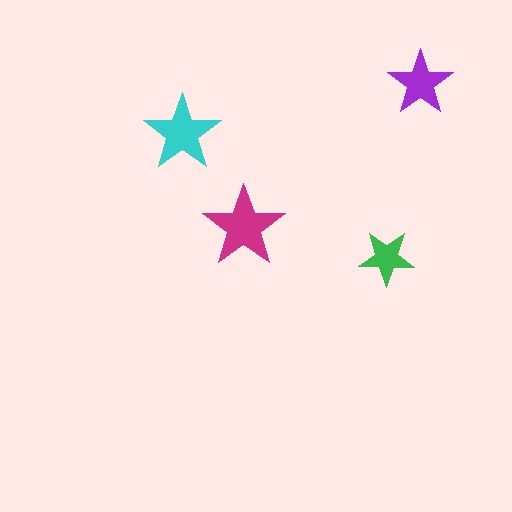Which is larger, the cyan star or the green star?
The cyan one.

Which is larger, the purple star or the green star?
The purple one.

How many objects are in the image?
There are 4 objects in the image.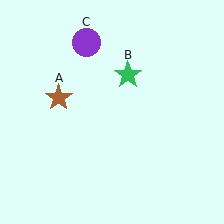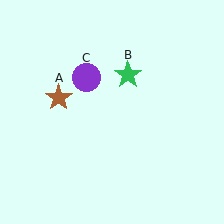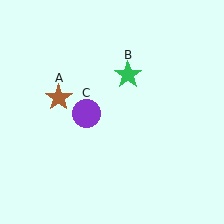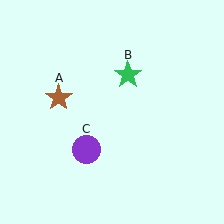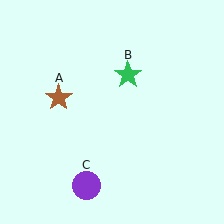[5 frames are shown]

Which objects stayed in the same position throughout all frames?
Brown star (object A) and green star (object B) remained stationary.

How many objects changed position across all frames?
1 object changed position: purple circle (object C).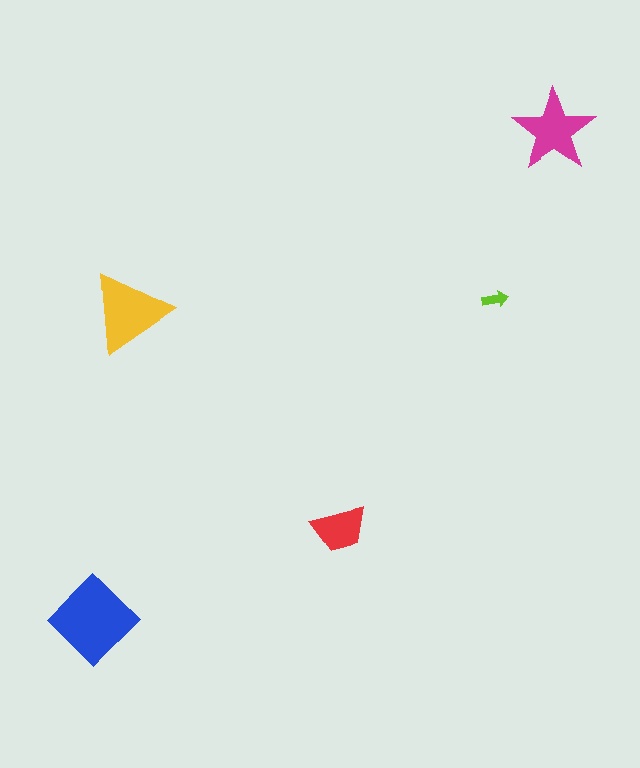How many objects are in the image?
There are 5 objects in the image.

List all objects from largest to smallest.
The blue diamond, the yellow triangle, the magenta star, the red trapezoid, the lime arrow.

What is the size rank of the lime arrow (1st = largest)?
5th.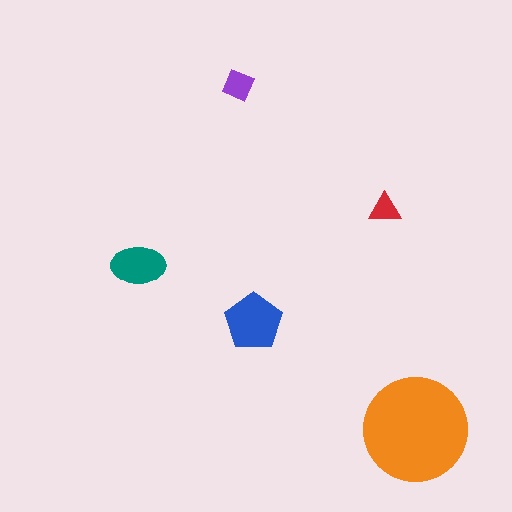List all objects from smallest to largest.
The red triangle, the purple diamond, the teal ellipse, the blue pentagon, the orange circle.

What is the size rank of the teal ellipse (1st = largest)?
3rd.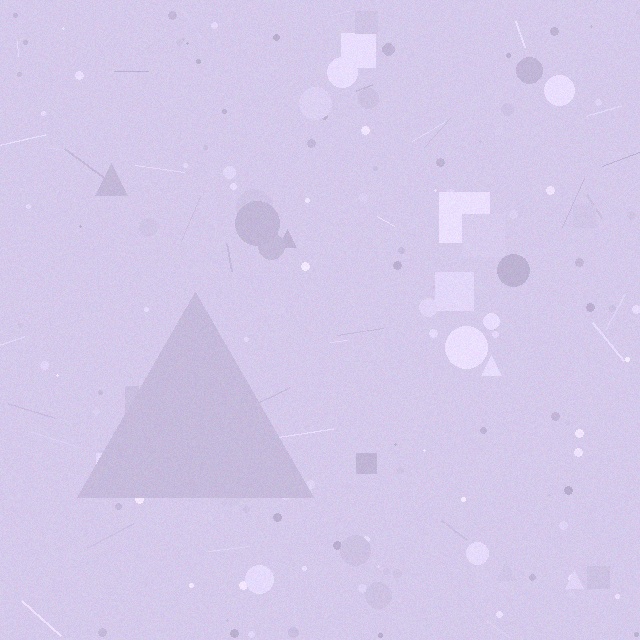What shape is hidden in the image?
A triangle is hidden in the image.